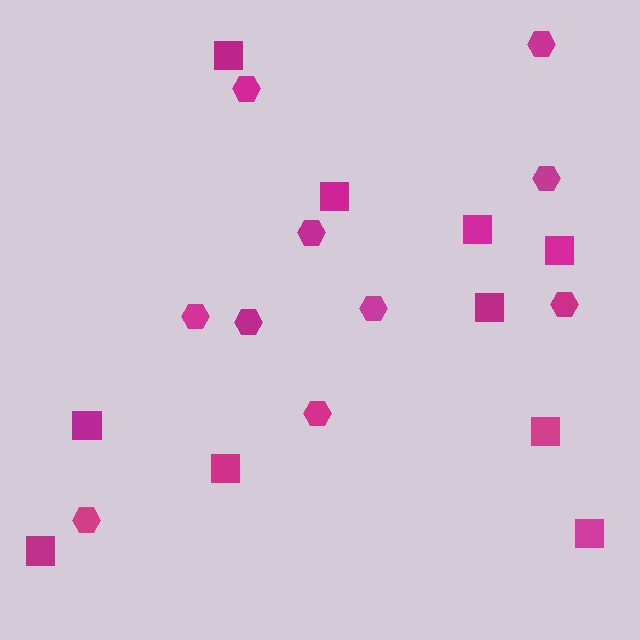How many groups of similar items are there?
There are 2 groups: one group of hexagons (10) and one group of squares (10).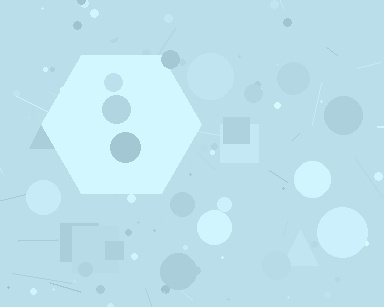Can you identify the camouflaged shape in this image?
The camouflaged shape is a hexagon.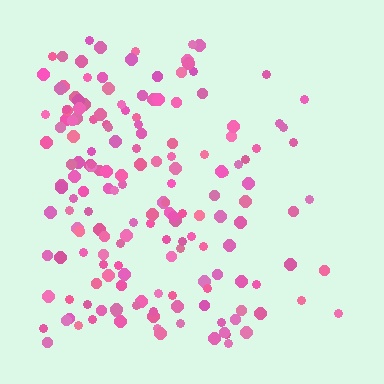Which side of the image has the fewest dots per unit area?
The right.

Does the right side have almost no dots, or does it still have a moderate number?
Still a moderate number, just noticeably fewer than the left.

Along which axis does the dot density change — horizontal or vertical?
Horizontal.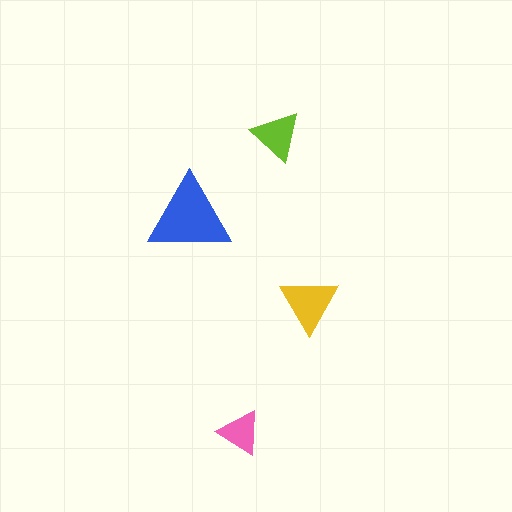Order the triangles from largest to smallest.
the blue one, the yellow one, the lime one, the pink one.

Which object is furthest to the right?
The yellow triangle is rightmost.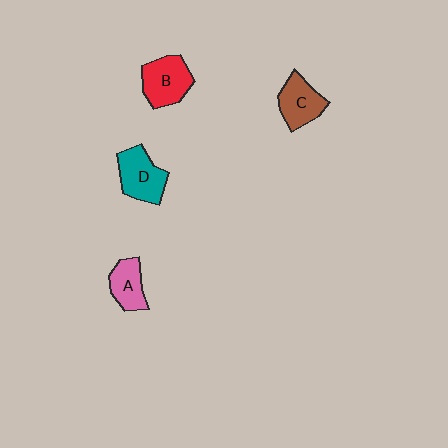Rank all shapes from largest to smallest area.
From largest to smallest: B (red), D (teal), C (brown), A (pink).